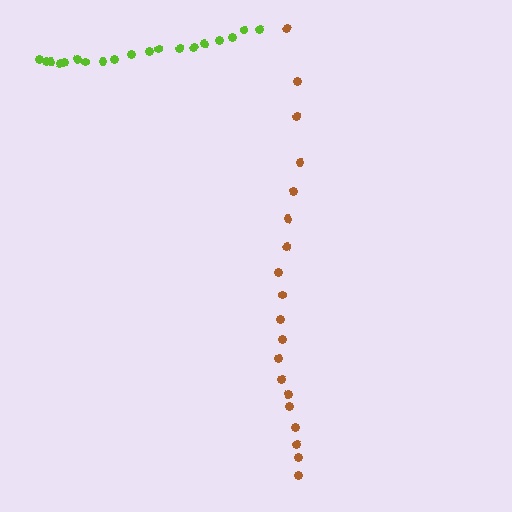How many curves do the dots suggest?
There are 2 distinct paths.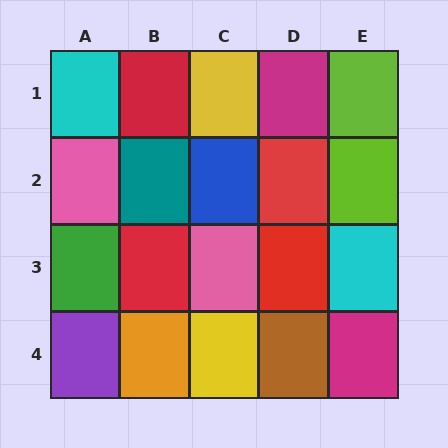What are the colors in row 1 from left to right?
Cyan, red, yellow, magenta, lime.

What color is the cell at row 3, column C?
Pink.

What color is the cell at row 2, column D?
Red.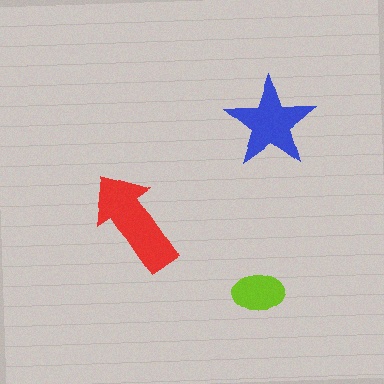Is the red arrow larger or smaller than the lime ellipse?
Larger.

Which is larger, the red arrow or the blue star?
The red arrow.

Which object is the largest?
The red arrow.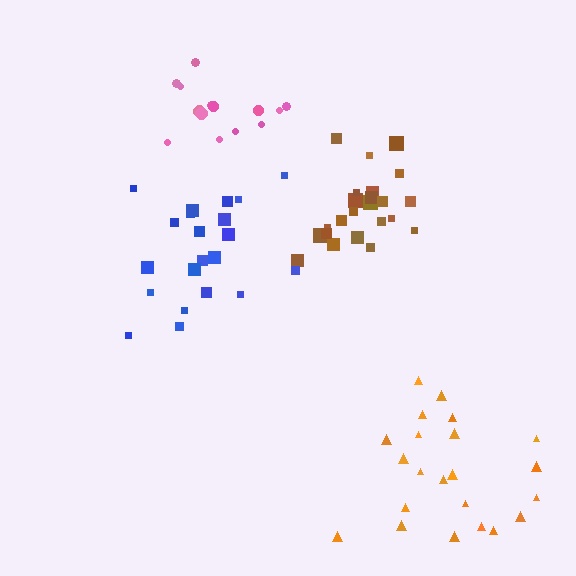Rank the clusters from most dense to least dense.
brown, pink, blue, orange.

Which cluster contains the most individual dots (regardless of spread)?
Brown (23).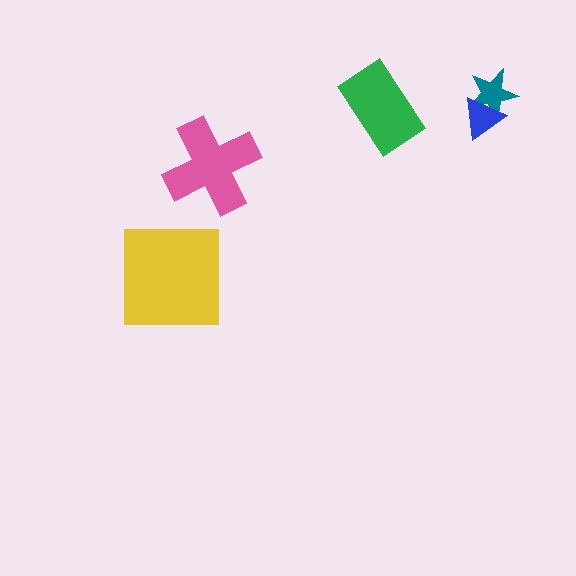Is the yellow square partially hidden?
No, no other shape covers it.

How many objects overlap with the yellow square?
0 objects overlap with the yellow square.